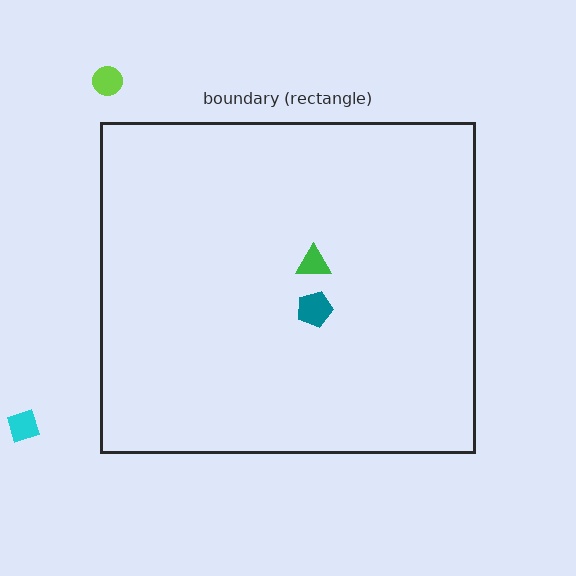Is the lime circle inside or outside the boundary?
Outside.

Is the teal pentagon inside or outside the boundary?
Inside.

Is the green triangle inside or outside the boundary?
Inside.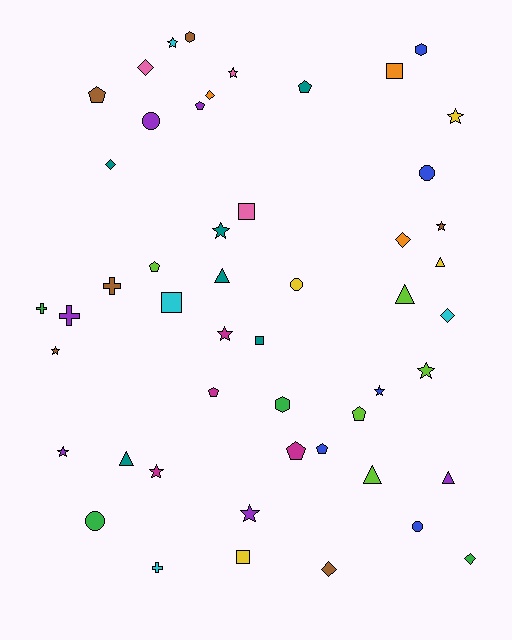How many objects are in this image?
There are 50 objects.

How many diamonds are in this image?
There are 7 diamonds.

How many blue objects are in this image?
There are 5 blue objects.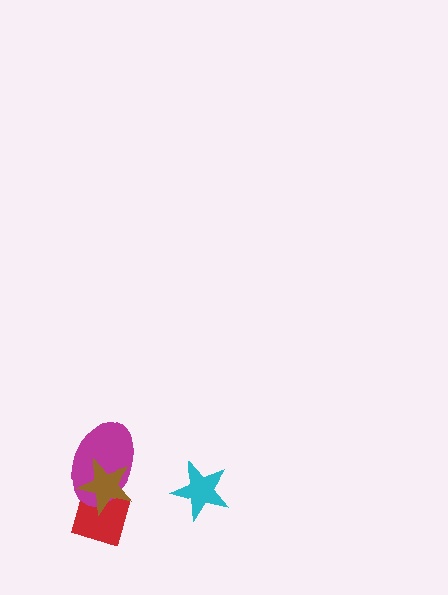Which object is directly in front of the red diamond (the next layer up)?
The magenta ellipse is directly in front of the red diamond.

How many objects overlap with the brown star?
2 objects overlap with the brown star.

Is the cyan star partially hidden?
No, no other shape covers it.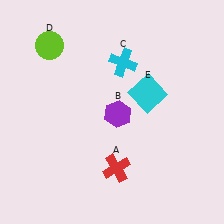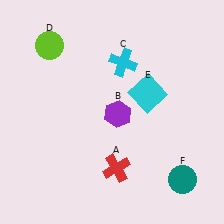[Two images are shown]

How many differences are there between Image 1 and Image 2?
There is 1 difference between the two images.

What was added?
A teal circle (F) was added in Image 2.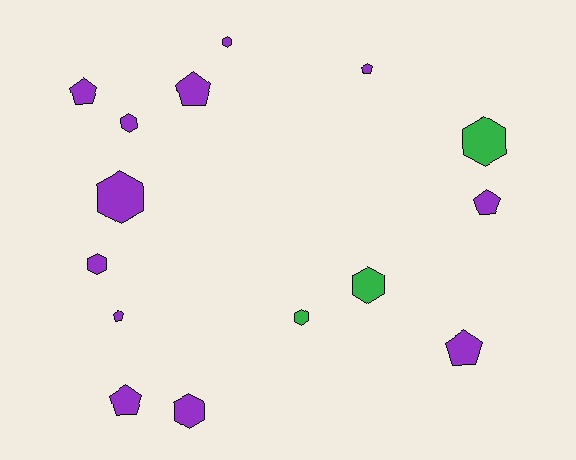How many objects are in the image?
There are 15 objects.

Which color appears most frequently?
Purple, with 12 objects.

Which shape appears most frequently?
Hexagon, with 8 objects.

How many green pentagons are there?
There are no green pentagons.